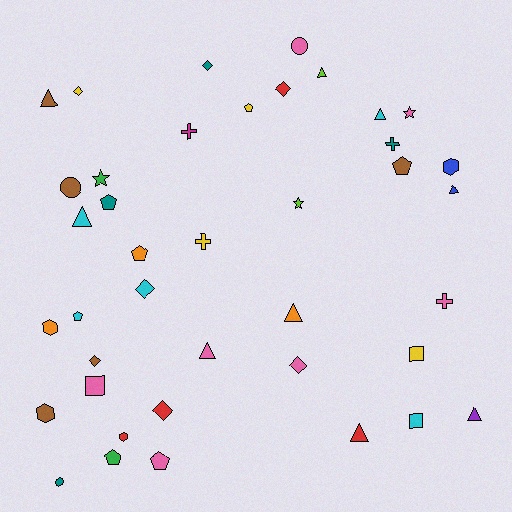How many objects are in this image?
There are 40 objects.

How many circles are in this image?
There are 3 circles.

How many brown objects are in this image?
There are 5 brown objects.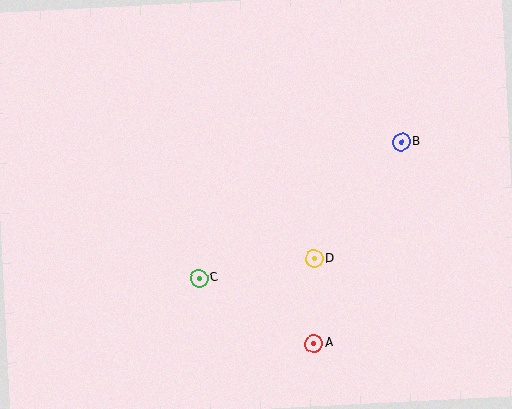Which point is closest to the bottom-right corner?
Point A is closest to the bottom-right corner.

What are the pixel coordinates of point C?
Point C is at (199, 278).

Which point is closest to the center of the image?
Point D at (314, 259) is closest to the center.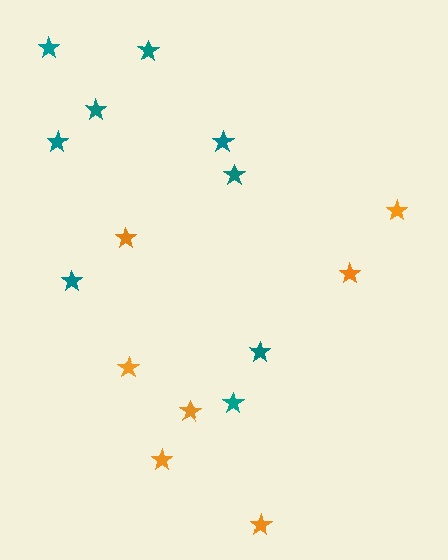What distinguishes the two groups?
There are 2 groups: one group of orange stars (7) and one group of teal stars (9).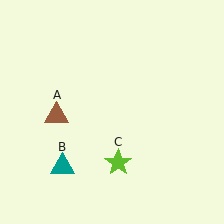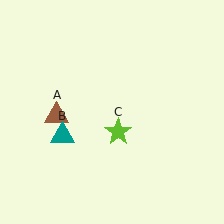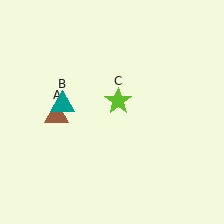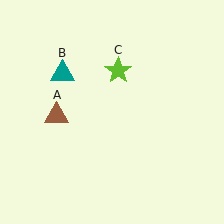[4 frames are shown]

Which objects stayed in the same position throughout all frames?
Brown triangle (object A) remained stationary.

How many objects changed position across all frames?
2 objects changed position: teal triangle (object B), lime star (object C).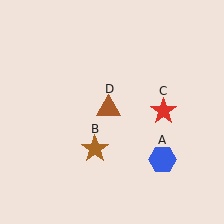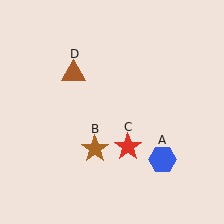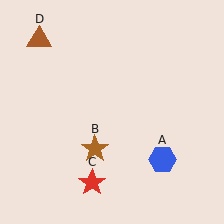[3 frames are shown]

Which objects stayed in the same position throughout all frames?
Blue hexagon (object A) and brown star (object B) remained stationary.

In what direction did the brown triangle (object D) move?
The brown triangle (object D) moved up and to the left.